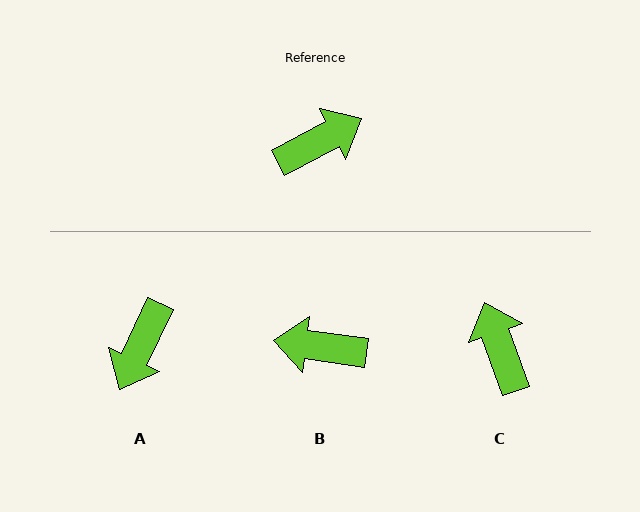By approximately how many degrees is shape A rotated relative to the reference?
Approximately 143 degrees clockwise.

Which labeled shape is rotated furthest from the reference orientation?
B, about 144 degrees away.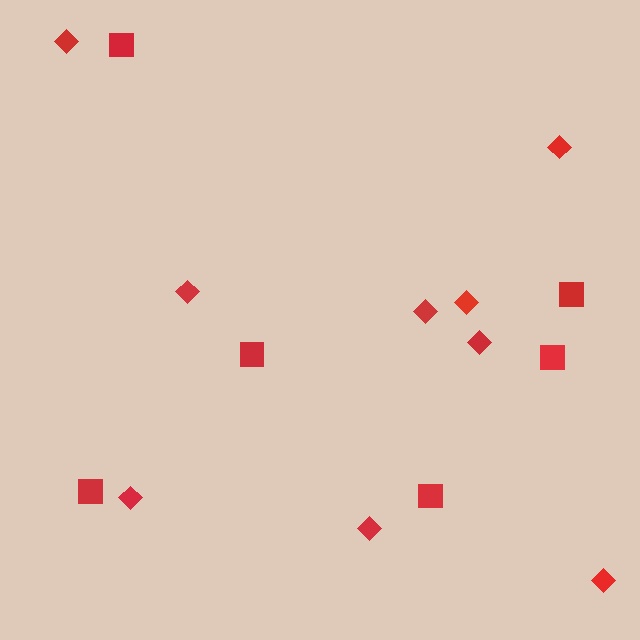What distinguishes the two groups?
There are 2 groups: one group of diamonds (9) and one group of squares (6).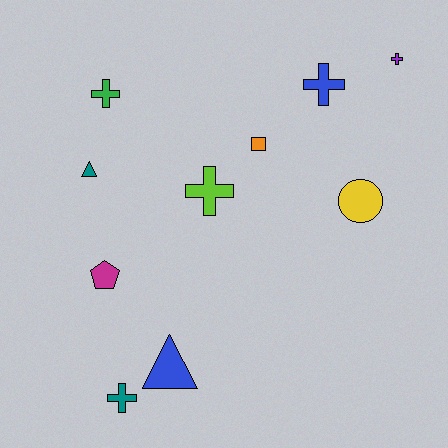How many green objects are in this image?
There is 1 green object.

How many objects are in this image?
There are 10 objects.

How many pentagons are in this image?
There is 1 pentagon.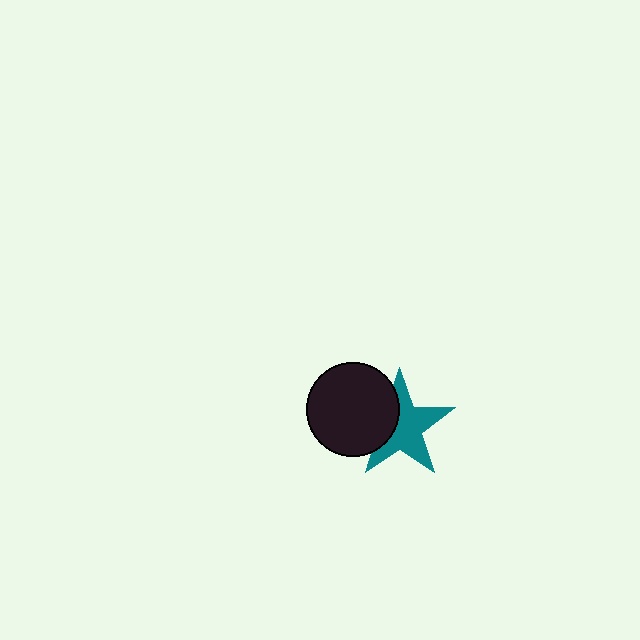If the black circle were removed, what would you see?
You would see the complete teal star.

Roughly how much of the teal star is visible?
Most of it is visible (roughly 67%).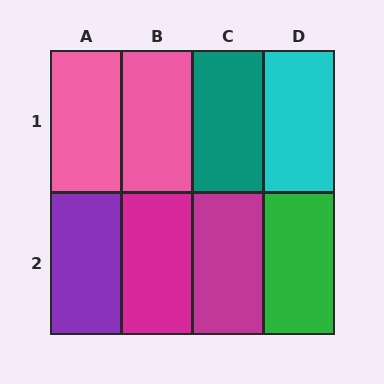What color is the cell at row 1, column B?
Pink.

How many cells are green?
1 cell is green.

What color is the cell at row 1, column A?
Pink.